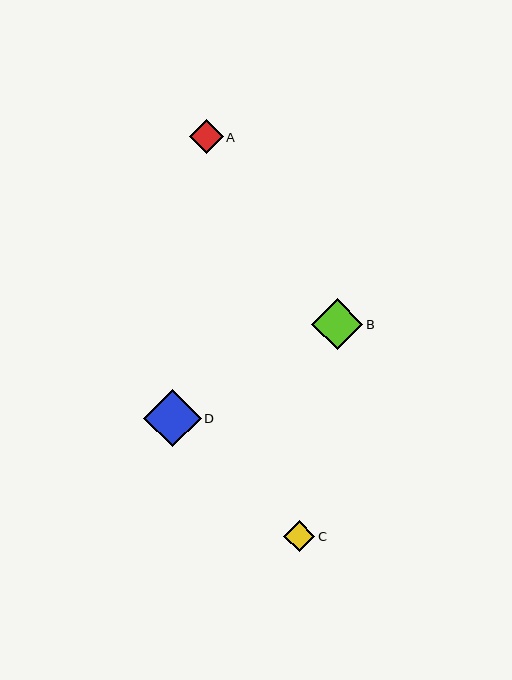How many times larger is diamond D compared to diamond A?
Diamond D is approximately 1.7 times the size of diamond A.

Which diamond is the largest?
Diamond D is the largest with a size of approximately 57 pixels.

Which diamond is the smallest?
Diamond C is the smallest with a size of approximately 31 pixels.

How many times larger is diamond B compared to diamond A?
Diamond B is approximately 1.5 times the size of diamond A.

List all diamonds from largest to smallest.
From largest to smallest: D, B, A, C.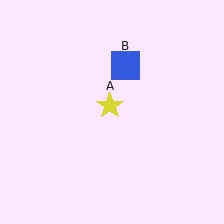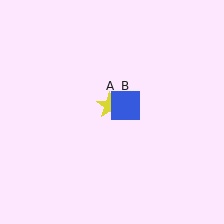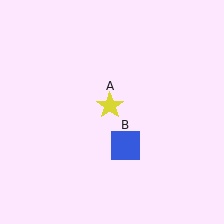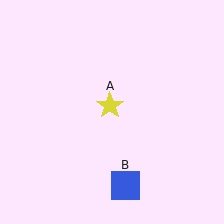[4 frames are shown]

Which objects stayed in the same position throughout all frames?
Yellow star (object A) remained stationary.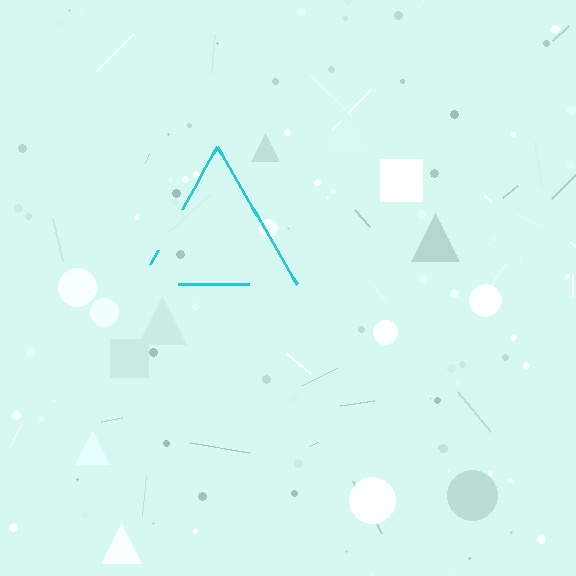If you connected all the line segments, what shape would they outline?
They would outline a triangle.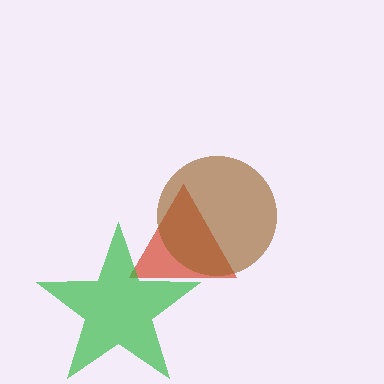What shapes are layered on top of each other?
The layered shapes are: a red triangle, a brown circle, a green star.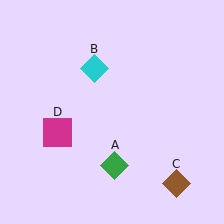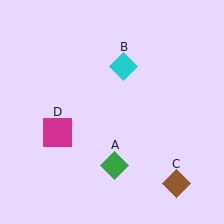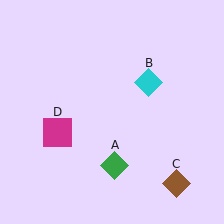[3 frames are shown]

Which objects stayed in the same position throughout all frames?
Green diamond (object A) and brown diamond (object C) and magenta square (object D) remained stationary.